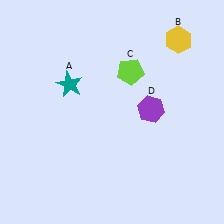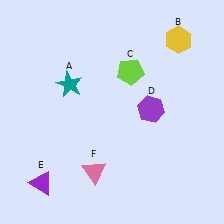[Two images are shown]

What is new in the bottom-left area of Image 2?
A purple triangle (E) was added in the bottom-left area of Image 2.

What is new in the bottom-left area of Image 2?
A pink triangle (F) was added in the bottom-left area of Image 2.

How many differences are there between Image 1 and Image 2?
There are 2 differences between the two images.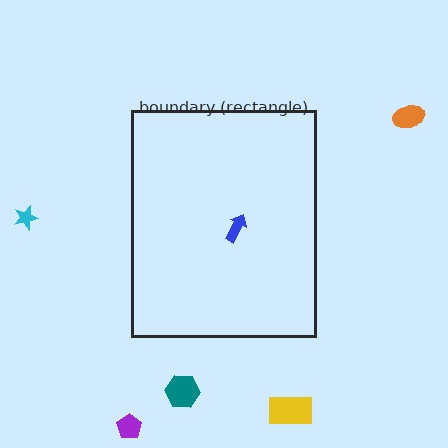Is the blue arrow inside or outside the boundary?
Inside.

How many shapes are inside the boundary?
1 inside, 5 outside.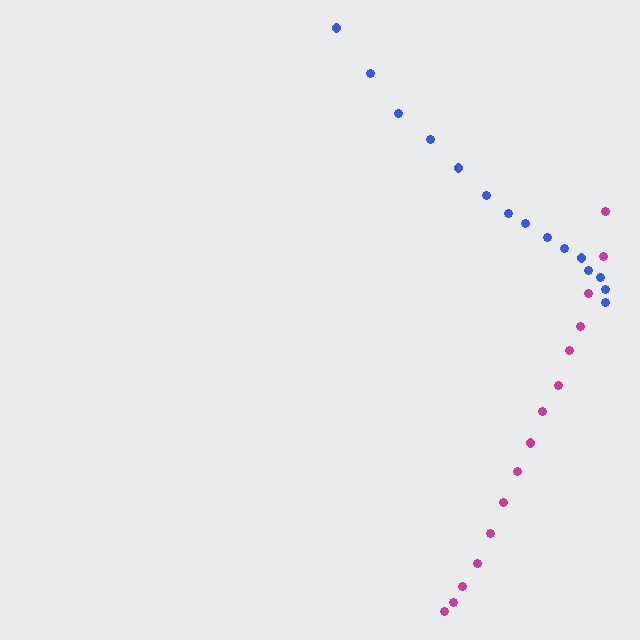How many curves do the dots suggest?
There are 2 distinct paths.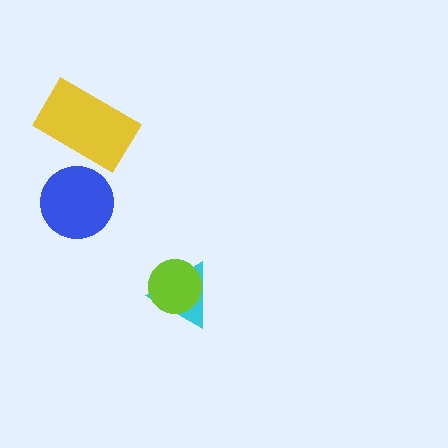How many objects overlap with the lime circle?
1 object overlaps with the lime circle.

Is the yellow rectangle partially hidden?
No, no other shape covers it.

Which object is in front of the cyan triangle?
The lime circle is in front of the cyan triangle.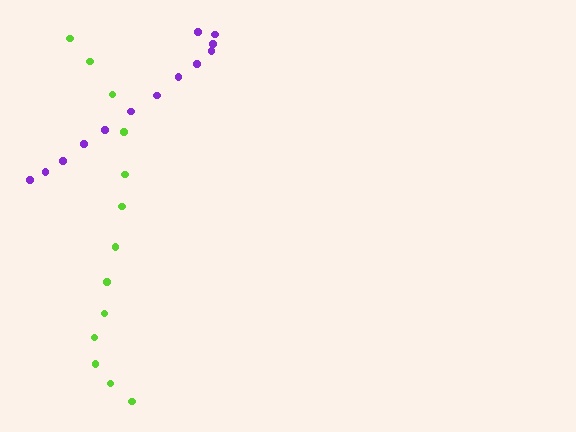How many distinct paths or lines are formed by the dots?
There are 2 distinct paths.